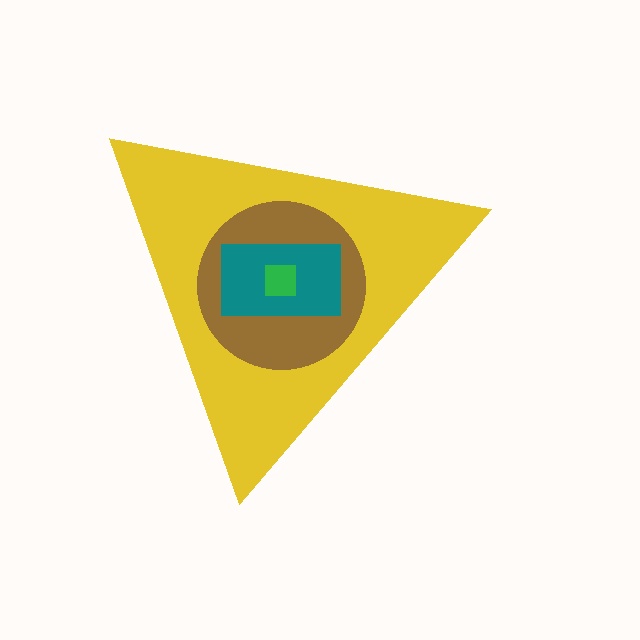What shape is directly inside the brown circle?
The teal rectangle.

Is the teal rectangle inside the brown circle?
Yes.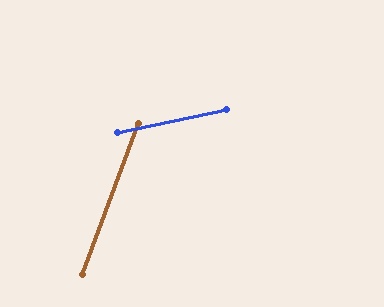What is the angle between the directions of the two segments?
Approximately 57 degrees.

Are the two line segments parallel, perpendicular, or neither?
Neither parallel nor perpendicular — they differ by about 57°.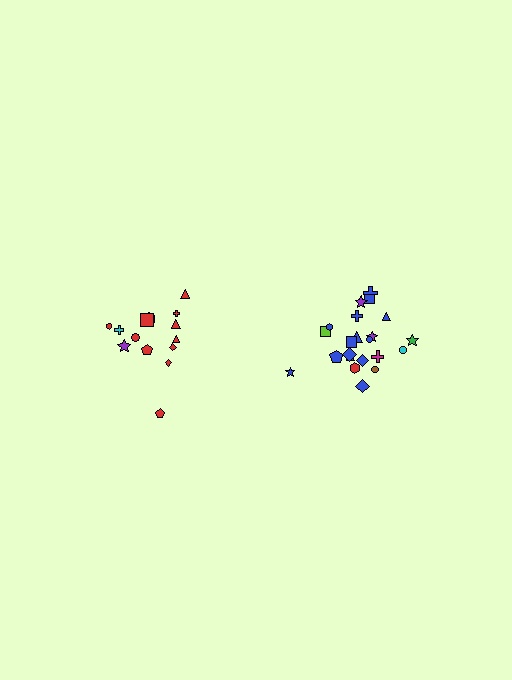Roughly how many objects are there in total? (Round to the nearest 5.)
Roughly 35 objects in total.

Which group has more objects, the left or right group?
The right group.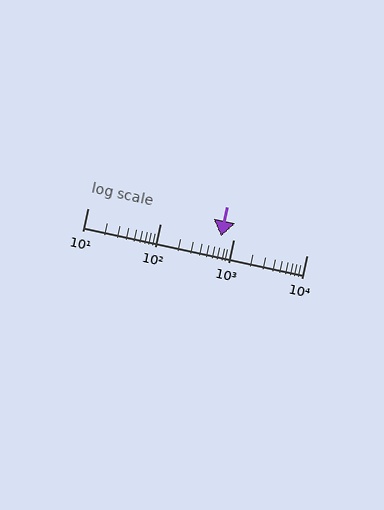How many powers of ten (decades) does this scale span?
The scale spans 3 decades, from 10 to 10000.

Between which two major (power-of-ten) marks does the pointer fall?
The pointer is between 100 and 1000.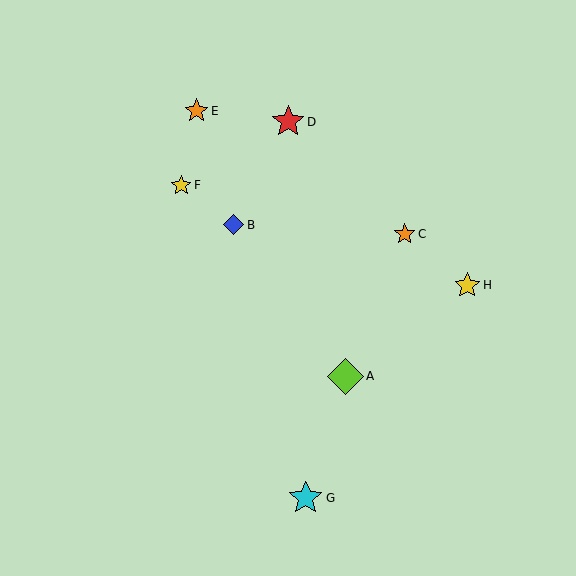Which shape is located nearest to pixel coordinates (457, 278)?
The yellow star (labeled H) at (467, 285) is nearest to that location.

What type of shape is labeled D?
Shape D is a red star.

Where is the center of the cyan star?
The center of the cyan star is at (306, 498).